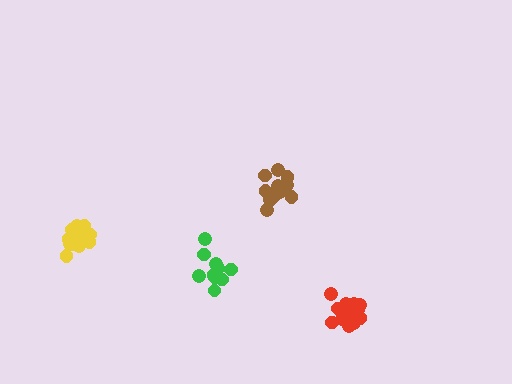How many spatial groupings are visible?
There are 4 spatial groupings.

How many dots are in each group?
Group 1: 16 dots, Group 2: 15 dots, Group 3: 12 dots, Group 4: 12 dots (55 total).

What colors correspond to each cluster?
The clusters are colored: yellow, red, brown, green.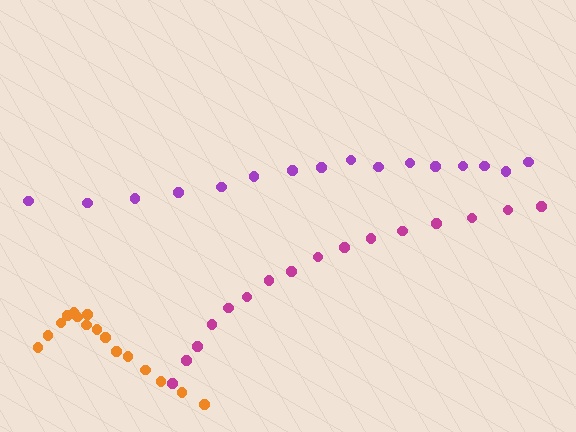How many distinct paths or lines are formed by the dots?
There are 3 distinct paths.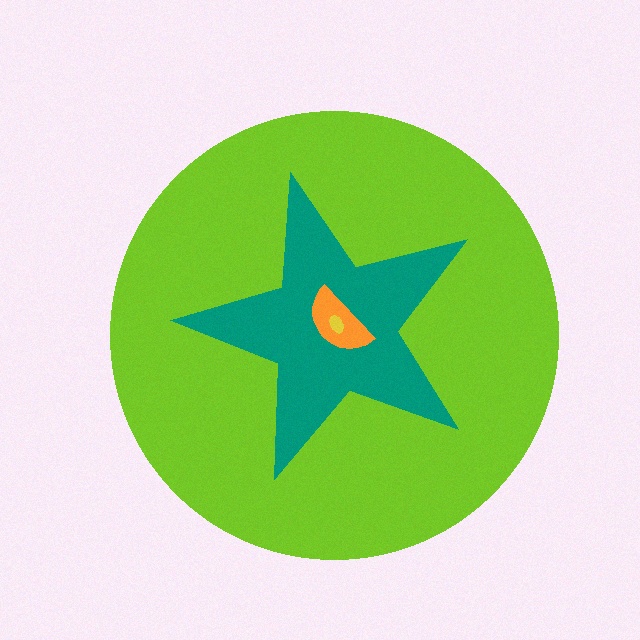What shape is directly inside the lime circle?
The teal star.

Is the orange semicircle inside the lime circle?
Yes.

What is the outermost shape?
The lime circle.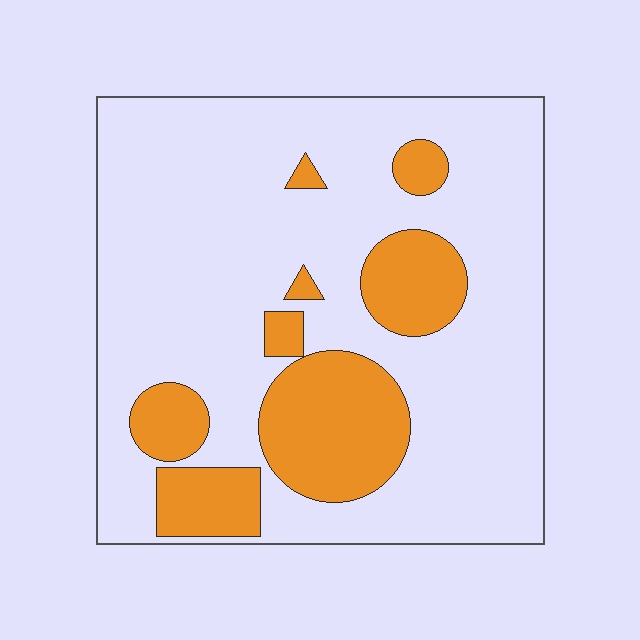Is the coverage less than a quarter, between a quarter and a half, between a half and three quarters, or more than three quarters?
Less than a quarter.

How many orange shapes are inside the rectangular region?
8.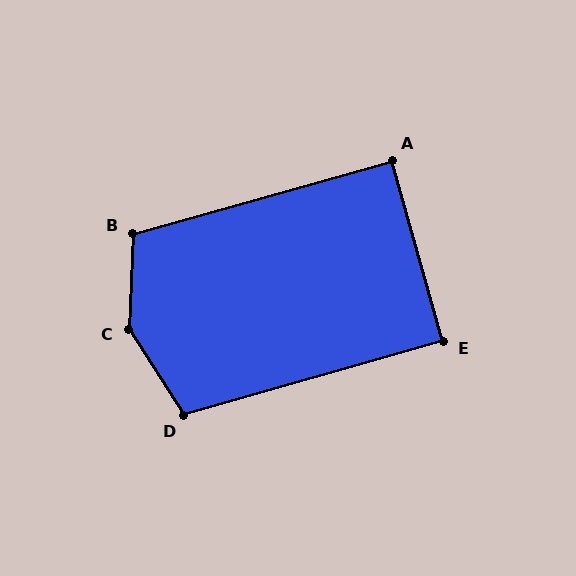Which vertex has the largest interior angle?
C, at approximately 145 degrees.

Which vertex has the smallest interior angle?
E, at approximately 90 degrees.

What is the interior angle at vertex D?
Approximately 107 degrees (obtuse).